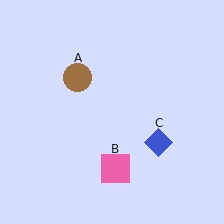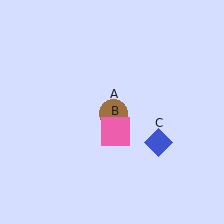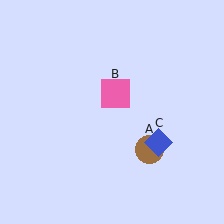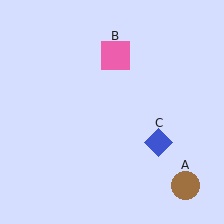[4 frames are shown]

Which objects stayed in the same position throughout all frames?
Blue diamond (object C) remained stationary.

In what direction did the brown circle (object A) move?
The brown circle (object A) moved down and to the right.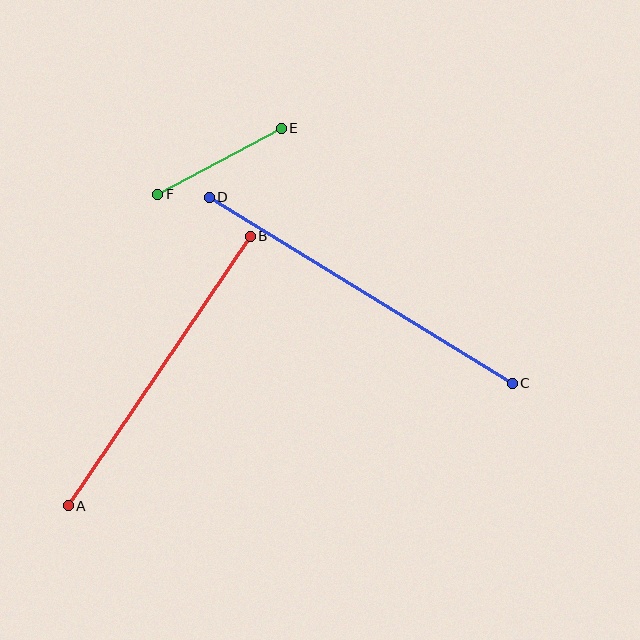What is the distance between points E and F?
The distance is approximately 140 pixels.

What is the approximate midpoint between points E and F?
The midpoint is at approximately (219, 161) pixels.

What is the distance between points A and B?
The distance is approximately 325 pixels.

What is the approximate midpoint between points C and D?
The midpoint is at approximately (361, 290) pixels.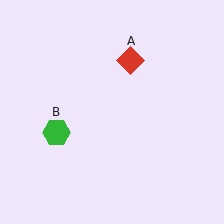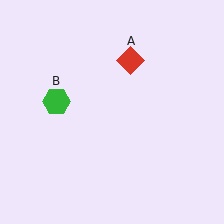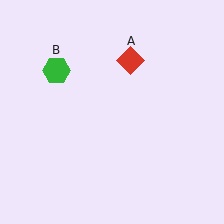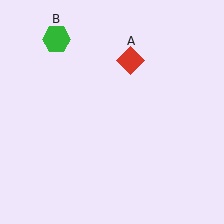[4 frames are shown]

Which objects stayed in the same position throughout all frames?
Red diamond (object A) remained stationary.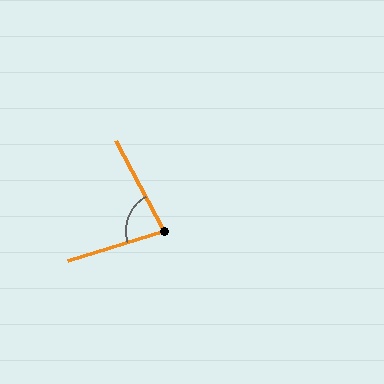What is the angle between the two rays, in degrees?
Approximately 79 degrees.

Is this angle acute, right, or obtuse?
It is acute.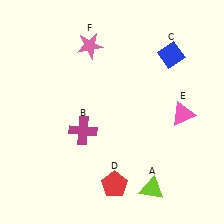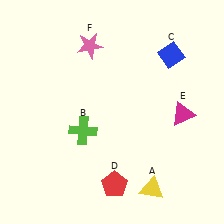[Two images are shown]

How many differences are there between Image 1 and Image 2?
There are 3 differences between the two images.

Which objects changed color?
A changed from lime to yellow. B changed from magenta to lime. E changed from pink to magenta.